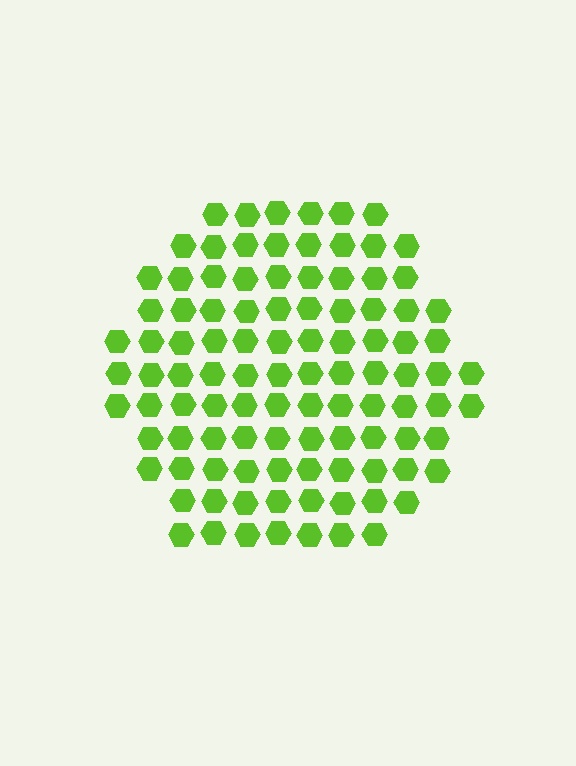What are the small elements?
The small elements are hexagons.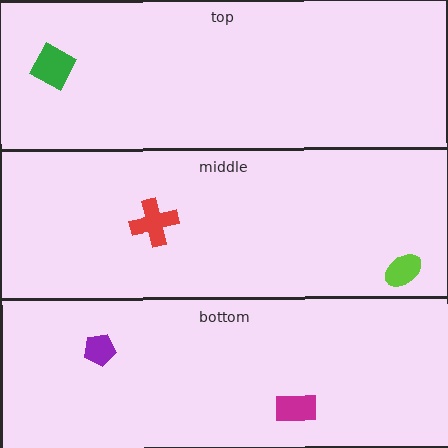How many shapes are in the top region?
1.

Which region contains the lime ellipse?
The middle region.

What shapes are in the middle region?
The lime ellipse, the red cross.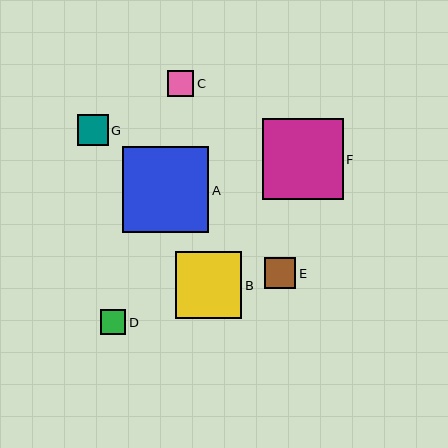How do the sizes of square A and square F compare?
Square A and square F are approximately the same size.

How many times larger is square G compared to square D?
Square G is approximately 1.2 times the size of square D.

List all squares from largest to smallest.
From largest to smallest: A, F, B, G, E, C, D.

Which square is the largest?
Square A is the largest with a size of approximately 86 pixels.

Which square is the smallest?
Square D is the smallest with a size of approximately 26 pixels.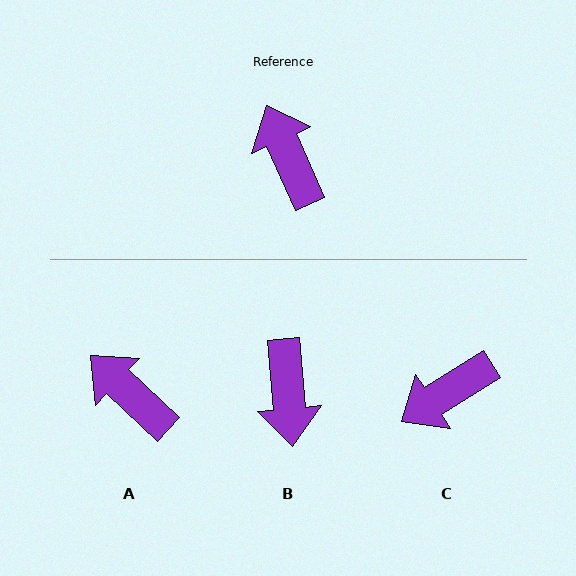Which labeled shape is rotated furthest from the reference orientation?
B, about 161 degrees away.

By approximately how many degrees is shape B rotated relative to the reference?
Approximately 161 degrees counter-clockwise.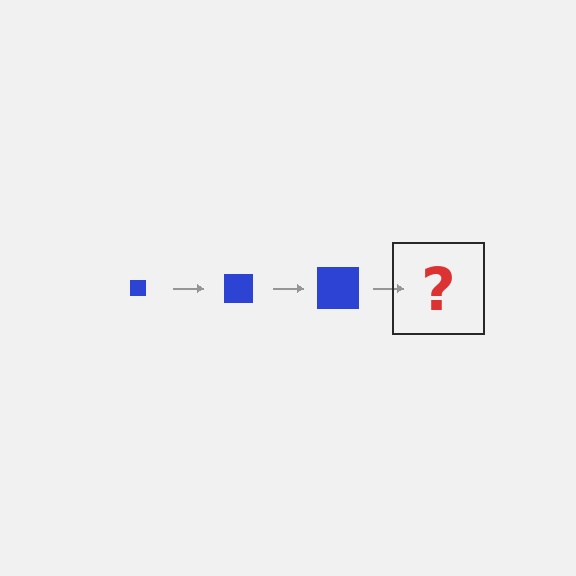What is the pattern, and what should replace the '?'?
The pattern is that the square gets progressively larger each step. The '?' should be a blue square, larger than the previous one.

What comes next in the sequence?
The next element should be a blue square, larger than the previous one.